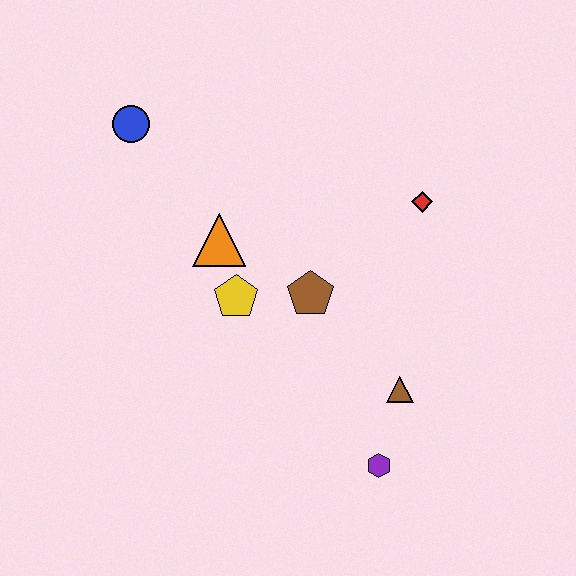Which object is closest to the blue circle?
The orange triangle is closest to the blue circle.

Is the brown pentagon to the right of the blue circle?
Yes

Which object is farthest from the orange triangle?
The purple hexagon is farthest from the orange triangle.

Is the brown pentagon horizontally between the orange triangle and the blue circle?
No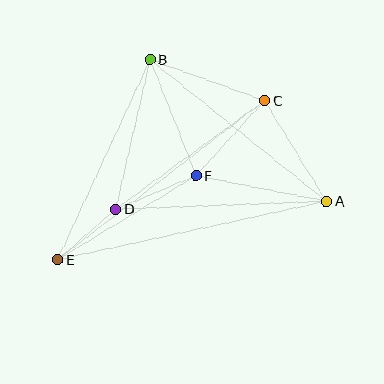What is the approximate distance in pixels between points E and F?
The distance between E and F is approximately 162 pixels.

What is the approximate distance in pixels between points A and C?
The distance between A and C is approximately 118 pixels.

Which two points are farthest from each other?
Points A and E are farthest from each other.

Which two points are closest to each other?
Points D and E are closest to each other.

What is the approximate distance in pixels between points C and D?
The distance between C and D is approximately 184 pixels.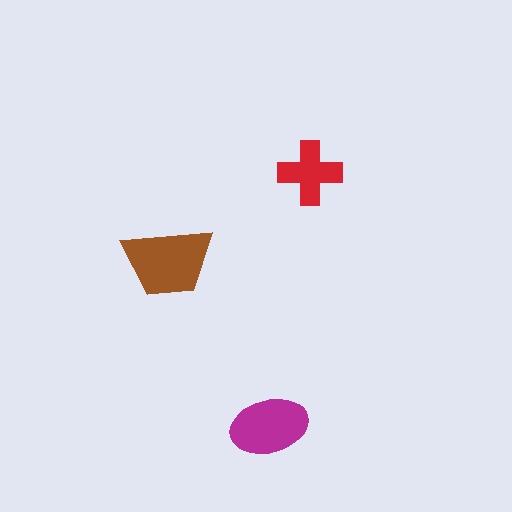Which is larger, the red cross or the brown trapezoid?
The brown trapezoid.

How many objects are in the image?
There are 3 objects in the image.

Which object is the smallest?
The red cross.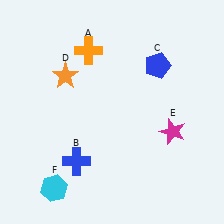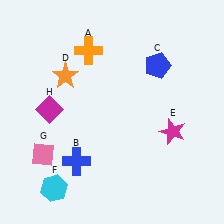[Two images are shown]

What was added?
A pink diamond (G), a magenta diamond (H) were added in Image 2.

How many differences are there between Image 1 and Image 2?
There are 2 differences between the two images.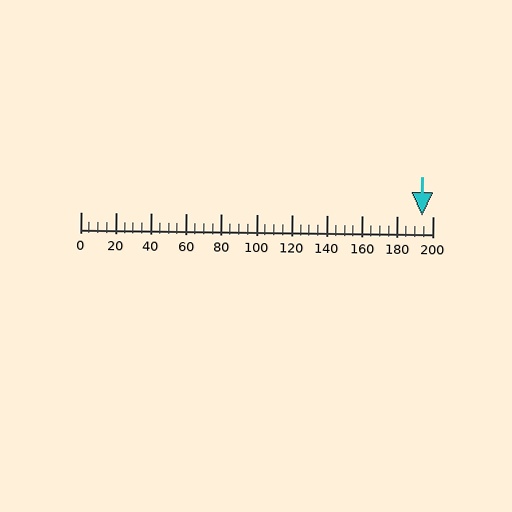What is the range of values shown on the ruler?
The ruler shows values from 0 to 200.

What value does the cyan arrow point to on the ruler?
The cyan arrow points to approximately 194.